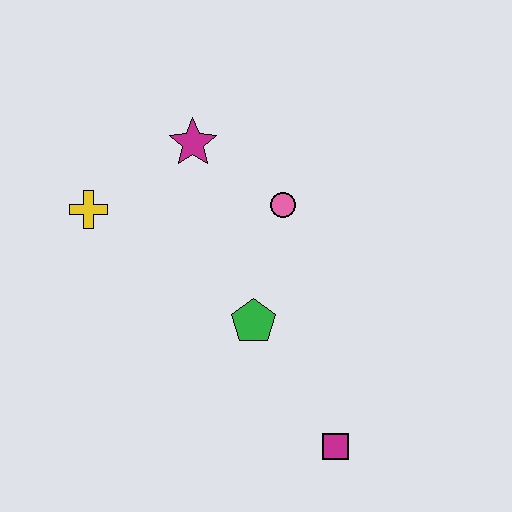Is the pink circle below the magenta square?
No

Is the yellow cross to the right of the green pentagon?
No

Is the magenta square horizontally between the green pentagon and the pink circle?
No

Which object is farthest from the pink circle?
The magenta square is farthest from the pink circle.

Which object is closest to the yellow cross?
The magenta star is closest to the yellow cross.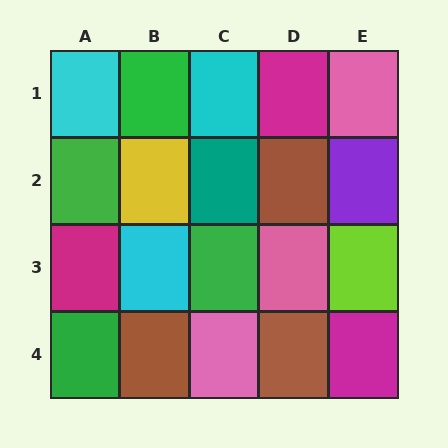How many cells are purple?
1 cell is purple.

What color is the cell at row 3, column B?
Cyan.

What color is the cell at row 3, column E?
Lime.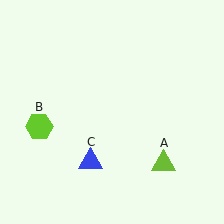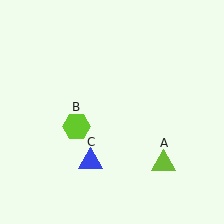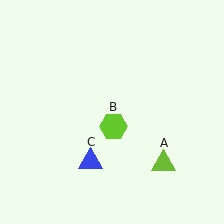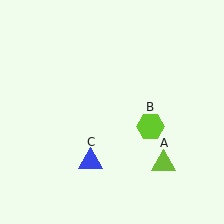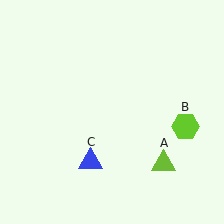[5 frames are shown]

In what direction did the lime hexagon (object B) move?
The lime hexagon (object B) moved right.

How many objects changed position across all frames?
1 object changed position: lime hexagon (object B).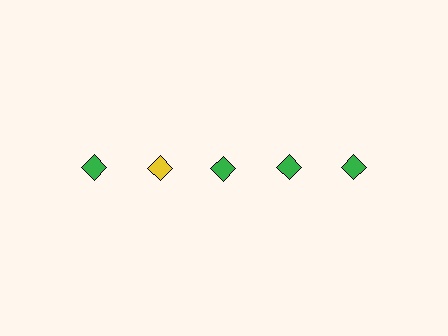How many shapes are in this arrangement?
There are 5 shapes arranged in a grid pattern.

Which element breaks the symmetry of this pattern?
The yellow diamond in the top row, second from left column breaks the symmetry. All other shapes are green diamonds.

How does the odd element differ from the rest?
It has a different color: yellow instead of green.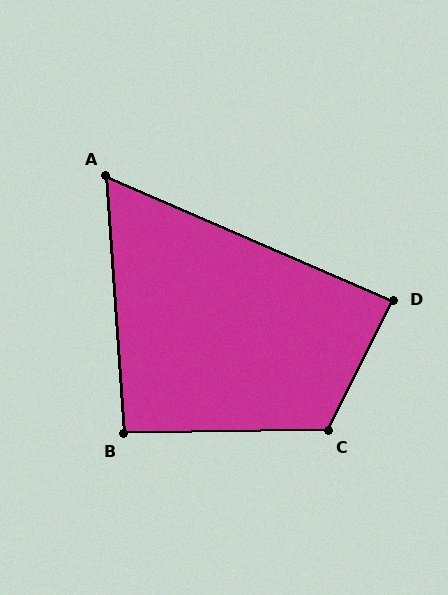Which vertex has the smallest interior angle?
A, at approximately 63 degrees.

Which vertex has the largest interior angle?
C, at approximately 117 degrees.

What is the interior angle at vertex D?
Approximately 87 degrees (approximately right).